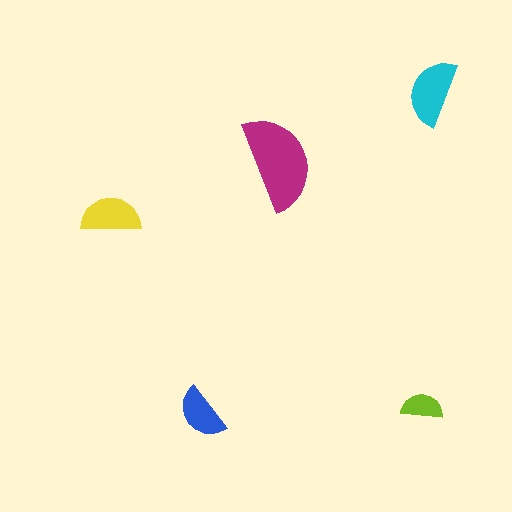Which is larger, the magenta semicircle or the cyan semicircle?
The magenta one.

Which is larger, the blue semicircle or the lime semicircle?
The blue one.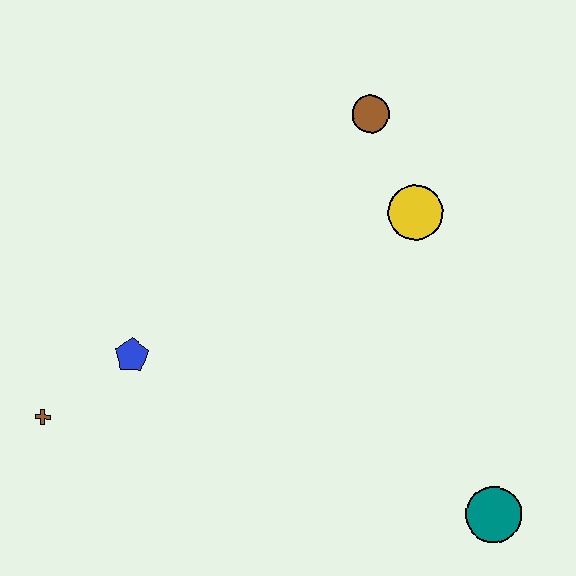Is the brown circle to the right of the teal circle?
No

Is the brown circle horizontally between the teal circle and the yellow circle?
No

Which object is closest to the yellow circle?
The brown circle is closest to the yellow circle.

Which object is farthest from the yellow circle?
The brown cross is farthest from the yellow circle.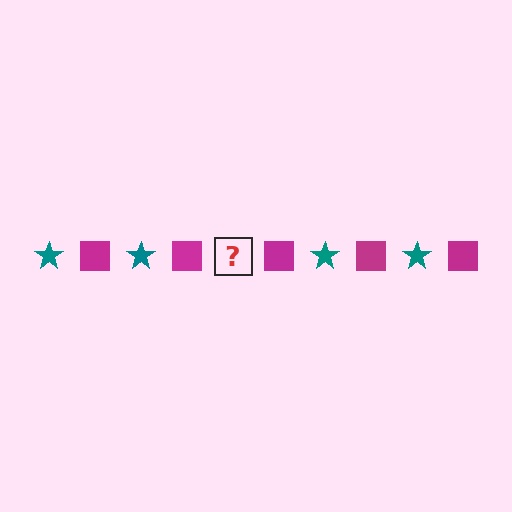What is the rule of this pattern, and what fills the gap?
The rule is that the pattern alternates between teal star and magenta square. The gap should be filled with a teal star.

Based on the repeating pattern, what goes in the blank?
The blank should be a teal star.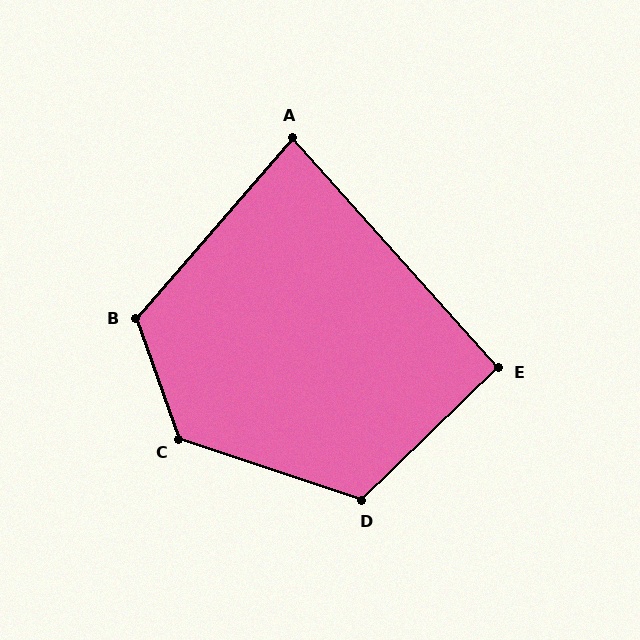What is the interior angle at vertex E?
Approximately 92 degrees (approximately right).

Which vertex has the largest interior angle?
C, at approximately 128 degrees.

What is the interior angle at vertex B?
Approximately 119 degrees (obtuse).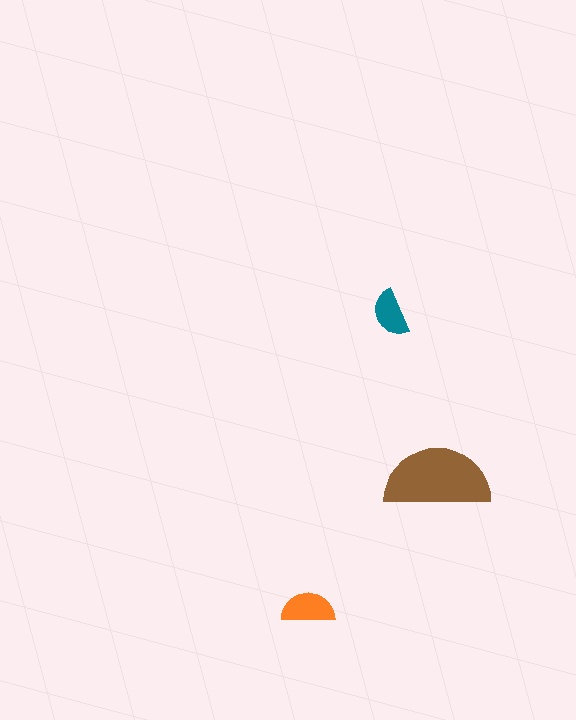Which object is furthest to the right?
The brown semicircle is rightmost.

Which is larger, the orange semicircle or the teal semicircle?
The orange one.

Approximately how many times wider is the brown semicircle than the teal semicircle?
About 2 times wider.